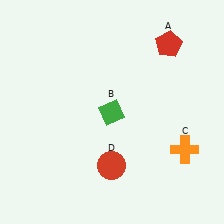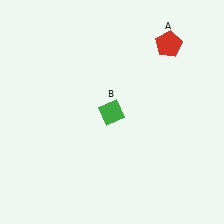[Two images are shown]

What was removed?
The orange cross (C), the red circle (D) were removed in Image 2.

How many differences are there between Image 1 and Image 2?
There are 2 differences between the two images.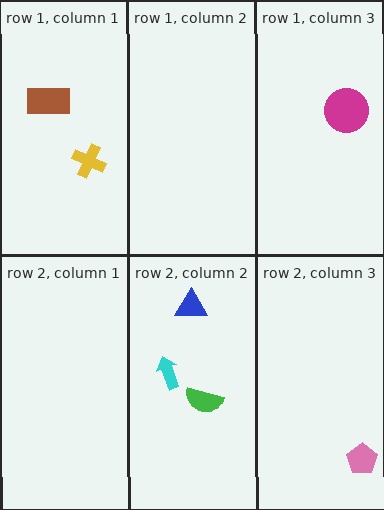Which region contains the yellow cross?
The row 1, column 1 region.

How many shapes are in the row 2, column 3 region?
1.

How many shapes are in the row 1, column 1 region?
2.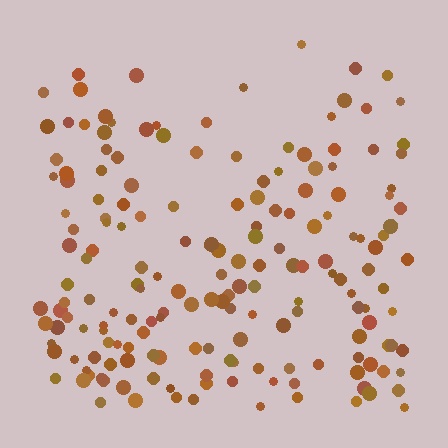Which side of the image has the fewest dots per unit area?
The top.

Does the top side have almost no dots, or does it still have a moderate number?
Still a moderate number, just noticeably fewer than the bottom.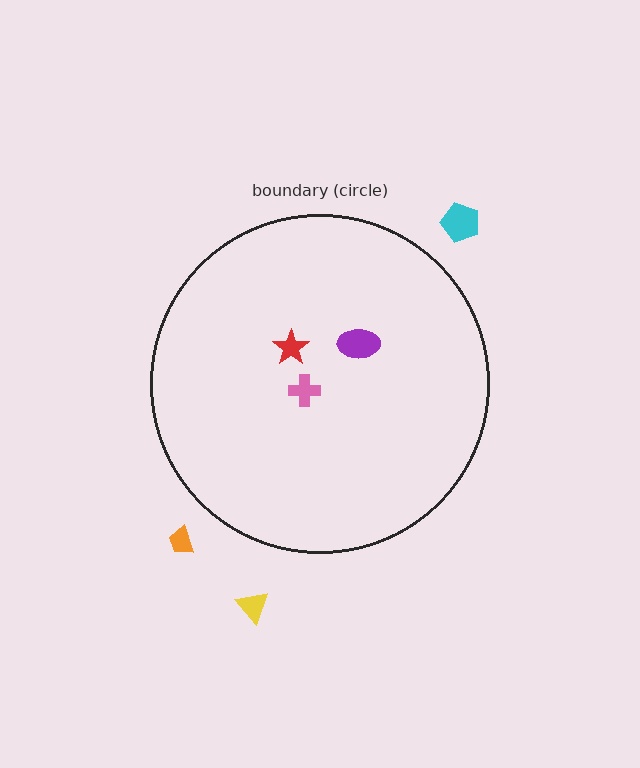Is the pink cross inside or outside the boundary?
Inside.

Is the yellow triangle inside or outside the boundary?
Outside.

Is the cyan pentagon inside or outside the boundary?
Outside.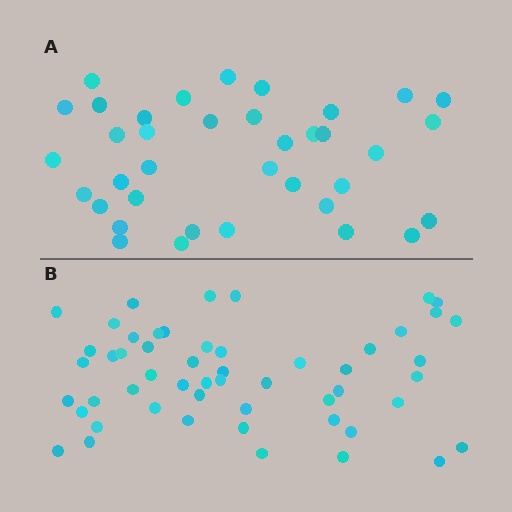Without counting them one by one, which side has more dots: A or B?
Region B (the bottom region) has more dots.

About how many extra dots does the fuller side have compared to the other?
Region B has approximately 15 more dots than region A.